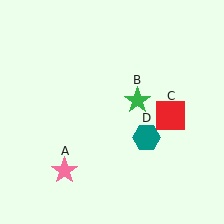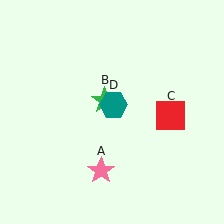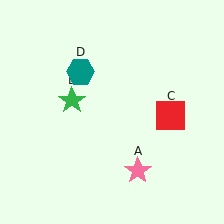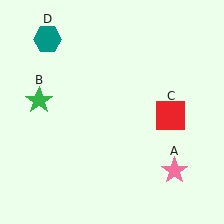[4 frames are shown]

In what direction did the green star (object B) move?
The green star (object B) moved left.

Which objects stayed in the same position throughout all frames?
Red square (object C) remained stationary.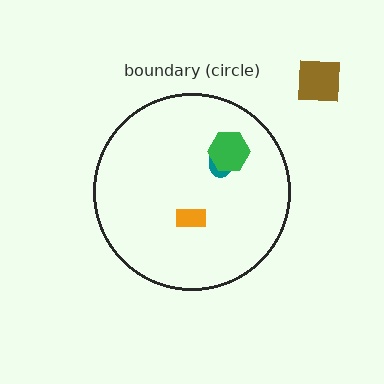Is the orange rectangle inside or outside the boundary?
Inside.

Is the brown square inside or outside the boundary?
Outside.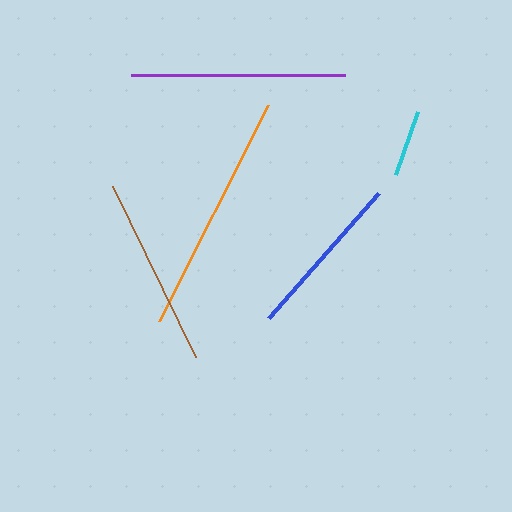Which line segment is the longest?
The orange line is the longest at approximately 242 pixels.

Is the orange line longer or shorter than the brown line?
The orange line is longer than the brown line.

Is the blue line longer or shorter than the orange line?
The orange line is longer than the blue line.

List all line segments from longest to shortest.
From longest to shortest: orange, purple, brown, blue, cyan.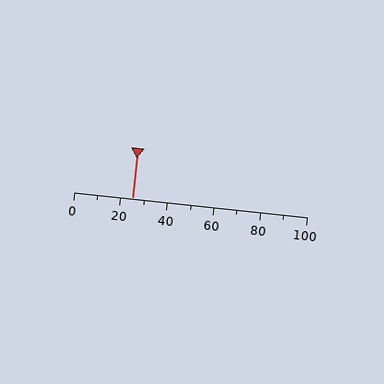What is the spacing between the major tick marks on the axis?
The major ticks are spaced 20 apart.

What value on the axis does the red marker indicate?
The marker indicates approximately 25.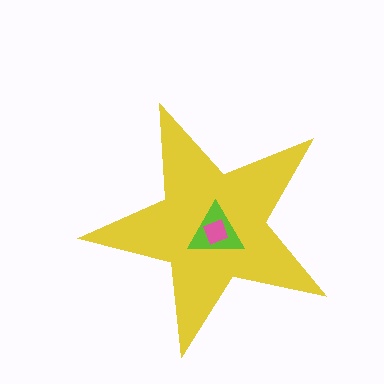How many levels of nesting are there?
3.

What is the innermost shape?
The pink diamond.